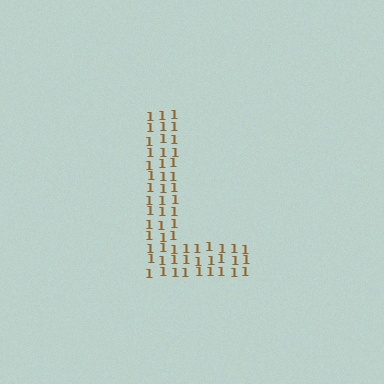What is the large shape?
The large shape is the letter L.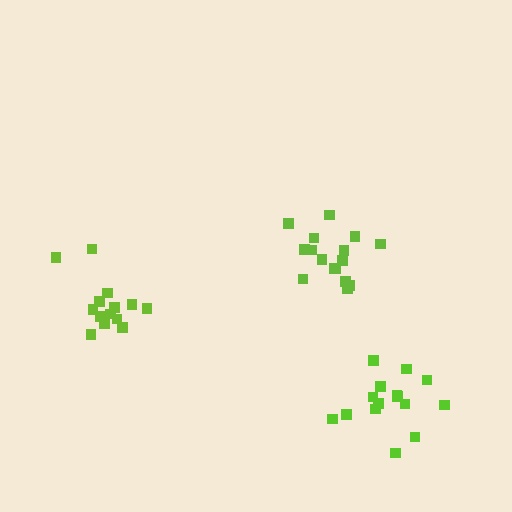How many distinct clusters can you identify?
There are 3 distinct clusters.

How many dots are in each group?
Group 1: 15 dots, Group 2: 14 dots, Group 3: 16 dots (45 total).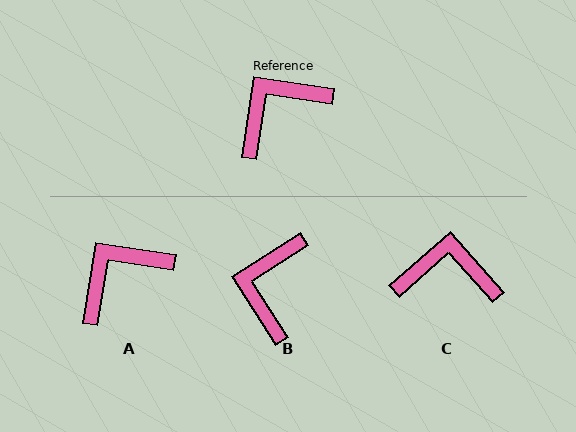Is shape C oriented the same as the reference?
No, it is off by about 40 degrees.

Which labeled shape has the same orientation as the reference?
A.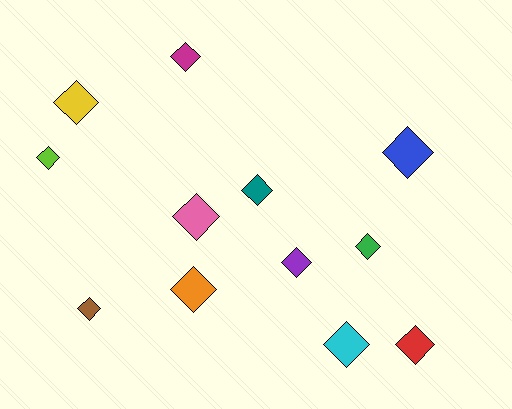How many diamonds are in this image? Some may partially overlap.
There are 12 diamonds.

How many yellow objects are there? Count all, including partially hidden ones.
There is 1 yellow object.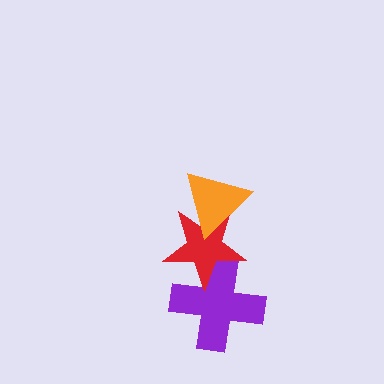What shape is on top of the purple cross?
The red star is on top of the purple cross.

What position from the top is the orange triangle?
The orange triangle is 1st from the top.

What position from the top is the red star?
The red star is 2nd from the top.